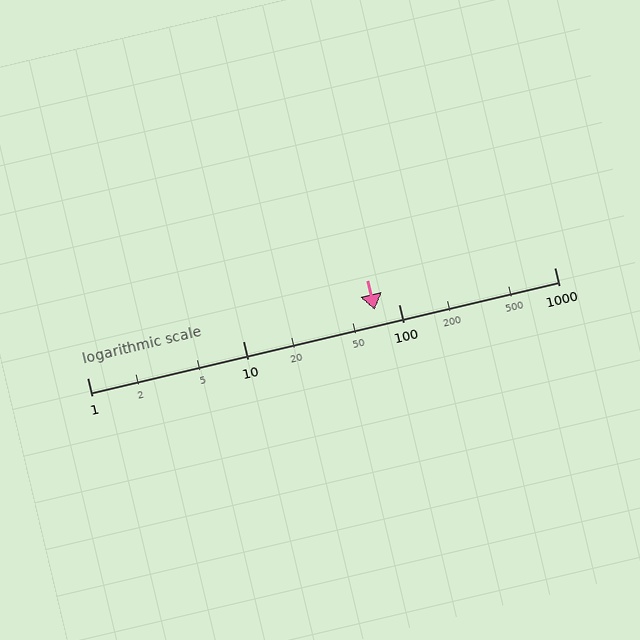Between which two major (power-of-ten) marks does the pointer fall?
The pointer is between 10 and 100.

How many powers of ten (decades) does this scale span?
The scale spans 3 decades, from 1 to 1000.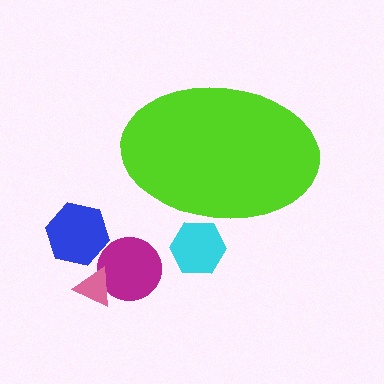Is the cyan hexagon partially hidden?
Yes, the cyan hexagon is partially hidden behind the lime ellipse.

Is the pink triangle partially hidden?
No, the pink triangle is fully visible.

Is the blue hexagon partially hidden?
No, the blue hexagon is fully visible.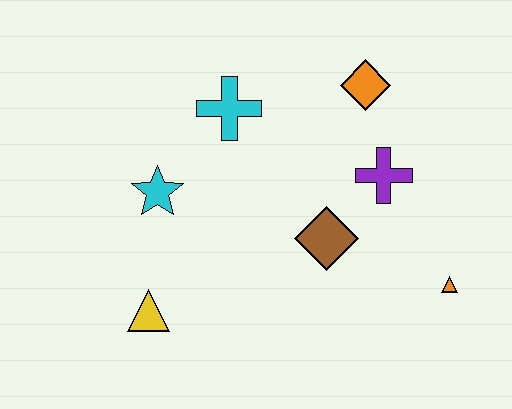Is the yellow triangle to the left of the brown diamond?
Yes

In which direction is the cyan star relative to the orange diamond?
The cyan star is to the left of the orange diamond.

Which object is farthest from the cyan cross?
The orange triangle is farthest from the cyan cross.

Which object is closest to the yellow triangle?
The cyan star is closest to the yellow triangle.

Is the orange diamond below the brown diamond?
No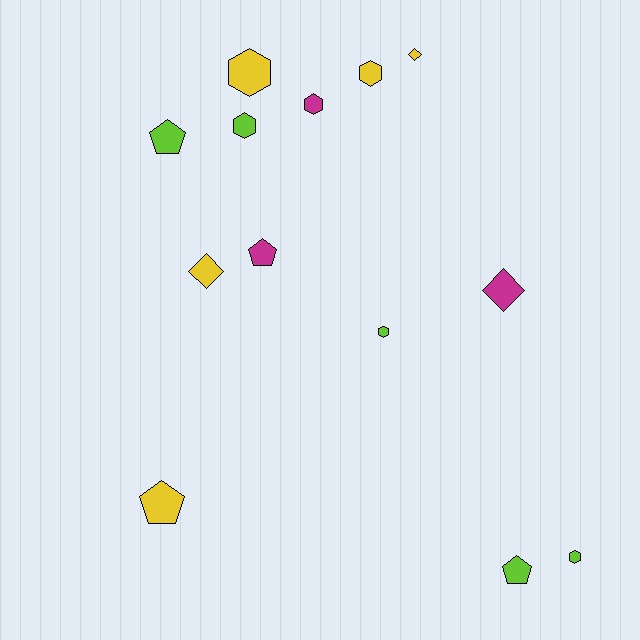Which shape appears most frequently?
Hexagon, with 6 objects.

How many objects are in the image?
There are 13 objects.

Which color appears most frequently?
Lime, with 5 objects.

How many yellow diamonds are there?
There are 2 yellow diamonds.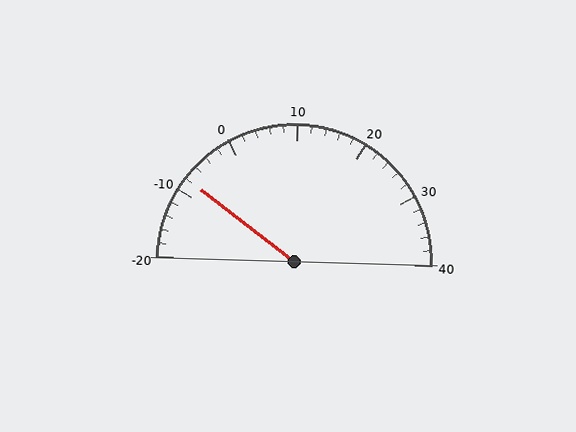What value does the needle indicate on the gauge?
The needle indicates approximately -8.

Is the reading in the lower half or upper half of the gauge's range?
The reading is in the lower half of the range (-20 to 40).